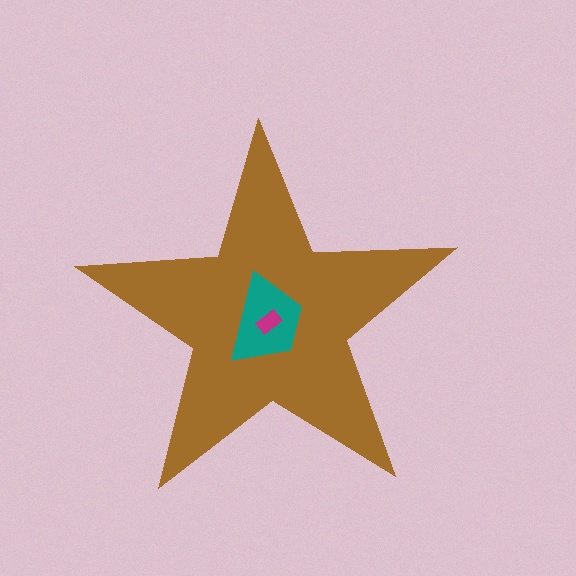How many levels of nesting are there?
3.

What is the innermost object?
The magenta rectangle.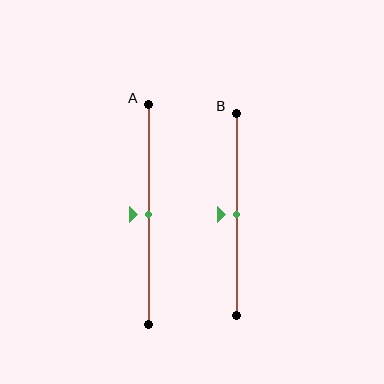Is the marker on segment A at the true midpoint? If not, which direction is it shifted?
Yes, the marker on segment A is at the true midpoint.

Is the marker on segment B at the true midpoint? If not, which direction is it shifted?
Yes, the marker on segment B is at the true midpoint.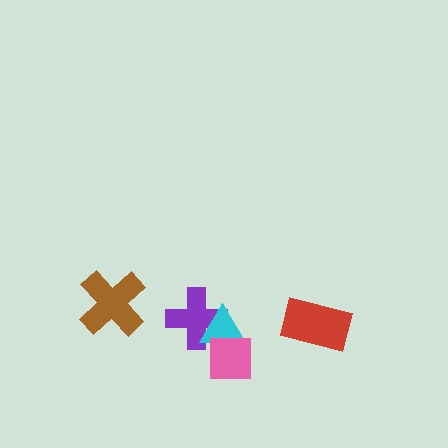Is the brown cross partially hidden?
No, no other shape covers it.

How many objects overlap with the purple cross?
2 objects overlap with the purple cross.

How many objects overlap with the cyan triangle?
2 objects overlap with the cyan triangle.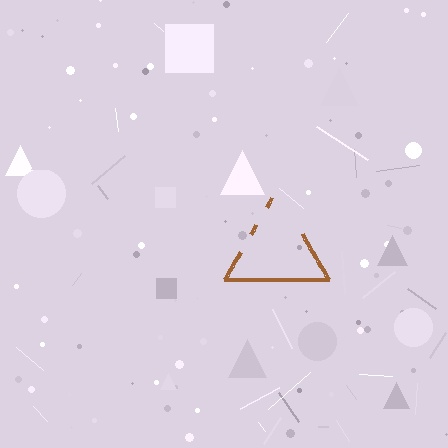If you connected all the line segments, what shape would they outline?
They would outline a triangle.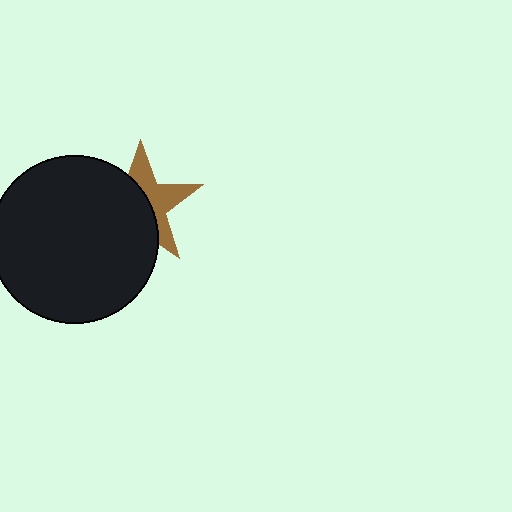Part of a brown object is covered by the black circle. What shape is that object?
It is a star.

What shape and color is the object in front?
The object in front is a black circle.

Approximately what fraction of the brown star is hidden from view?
Roughly 56% of the brown star is hidden behind the black circle.